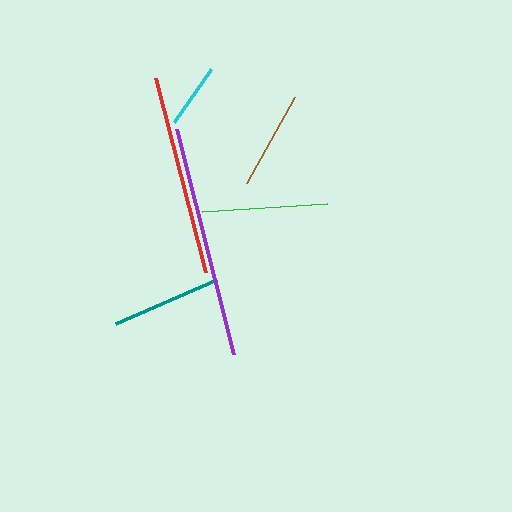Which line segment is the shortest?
The cyan line is the shortest at approximately 64 pixels.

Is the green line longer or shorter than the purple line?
The purple line is longer than the green line.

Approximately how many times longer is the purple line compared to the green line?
The purple line is approximately 1.8 times the length of the green line.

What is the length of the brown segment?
The brown segment is approximately 98 pixels long.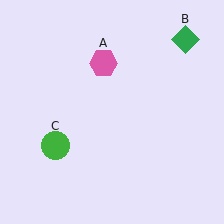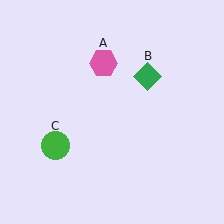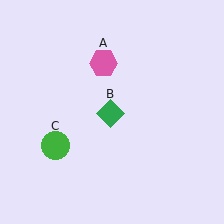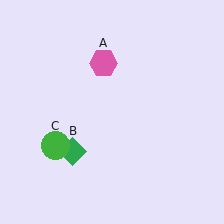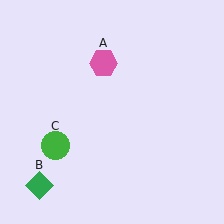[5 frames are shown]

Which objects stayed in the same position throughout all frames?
Pink hexagon (object A) and green circle (object C) remained stationary.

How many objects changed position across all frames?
1 object changed position: green diamond (object B).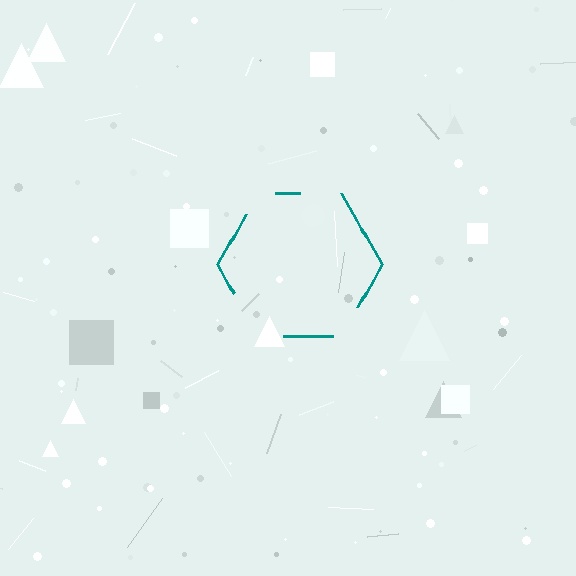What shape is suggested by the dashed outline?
The dashed outline suggests a hexagon.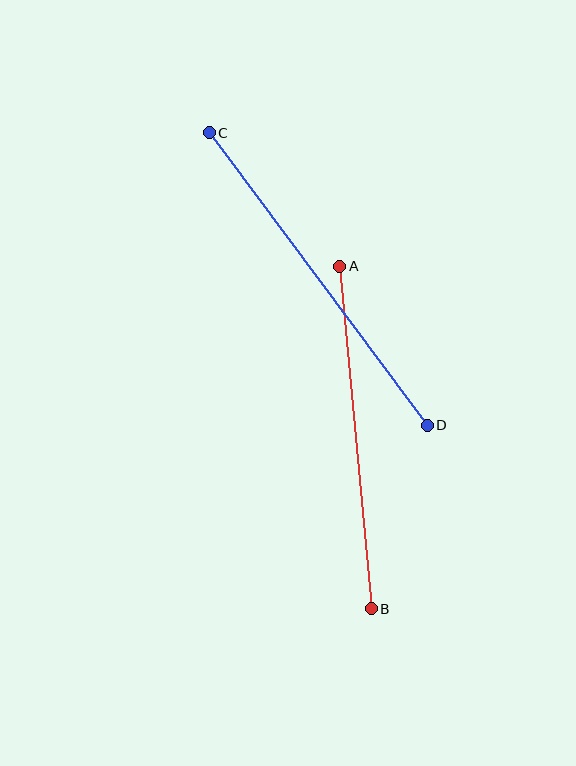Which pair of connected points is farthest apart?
Points C and D are farthest apart.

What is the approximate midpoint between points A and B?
The midpoint is at approximately (356, 438) pixels.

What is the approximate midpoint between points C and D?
The midpoint is at approximately (318, 279) pixels.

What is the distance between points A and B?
The distance is approximately 344 pixels.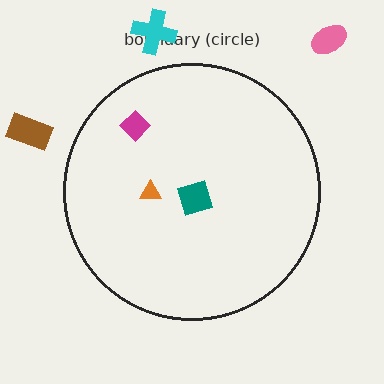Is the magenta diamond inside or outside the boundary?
Inside.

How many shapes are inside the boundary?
3 inside, 3 outside.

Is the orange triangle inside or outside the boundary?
Inside.